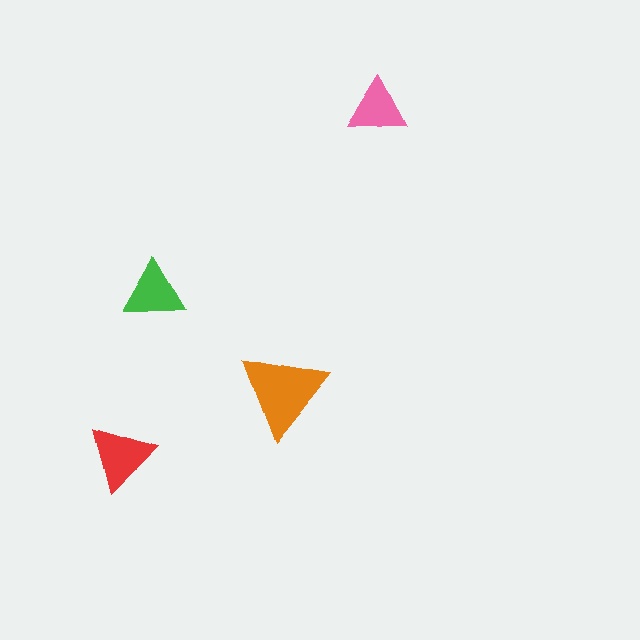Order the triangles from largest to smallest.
the orange one, the red one, the green one, the pink one.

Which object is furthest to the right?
The pink triangle is rightmost.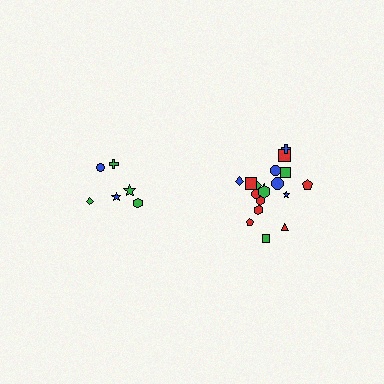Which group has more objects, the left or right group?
The right group.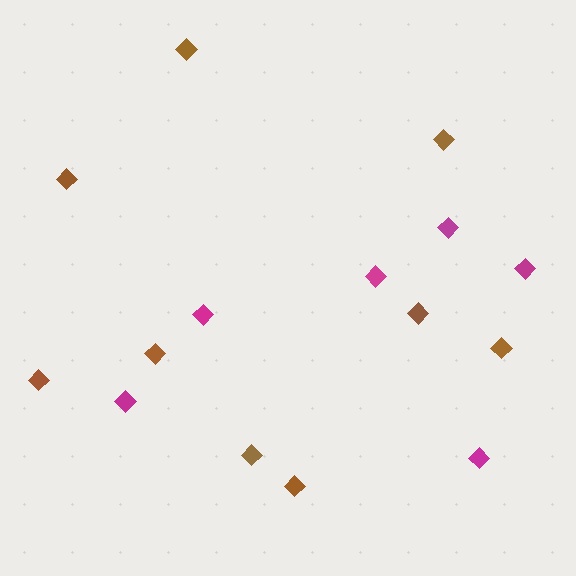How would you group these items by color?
There are 2 groups: one group of magenta diamonds (6) and one group of brown diamonds (9).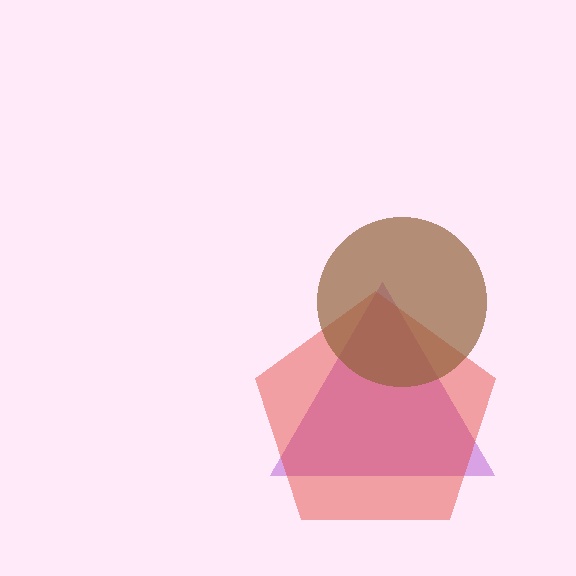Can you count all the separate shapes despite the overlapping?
Yes, there are 3 separate shapes.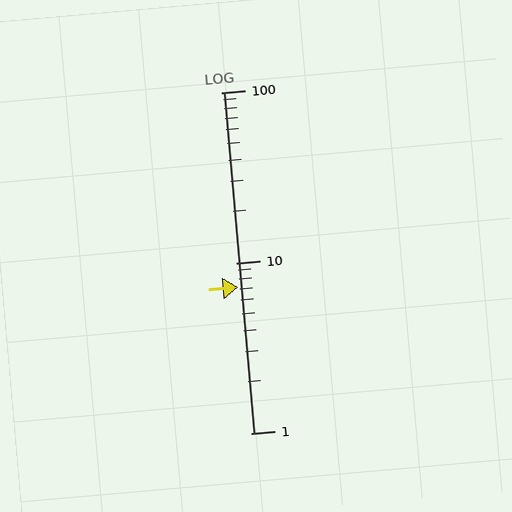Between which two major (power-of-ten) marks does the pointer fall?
The pointer is between 1 and 10.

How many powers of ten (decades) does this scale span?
The scale spans 2 decades, from 1 to 100.